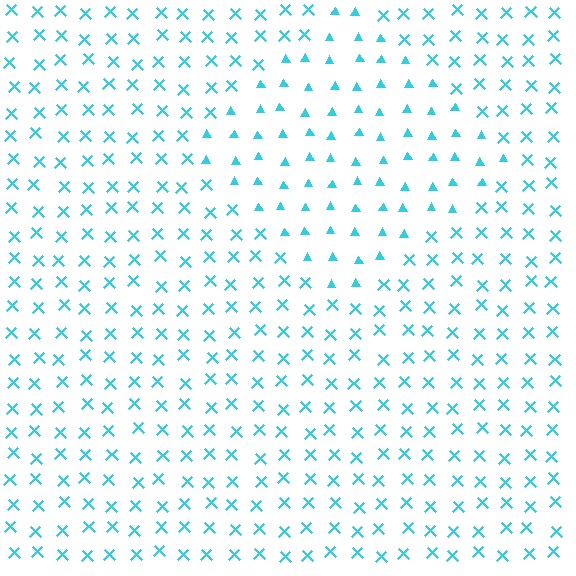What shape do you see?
I see a diamond.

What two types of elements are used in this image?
The image uses triangles inside the diamond region and X marks outside it.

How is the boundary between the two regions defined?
The boundary is defined by a change in element shape: triangles inside vs. X marks outside. All elements share the same color and spacing.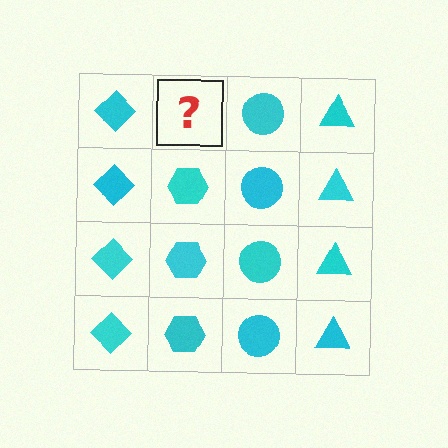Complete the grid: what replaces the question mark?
The question mark should be replaced with a cyan hexagon.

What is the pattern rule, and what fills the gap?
The rule is that each column has a consistent shape. The gap should be filled with a cyan hexagon.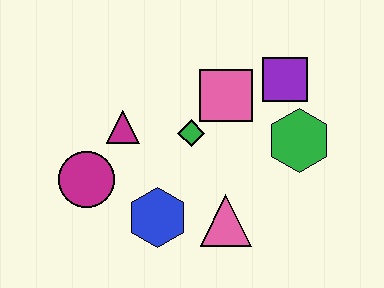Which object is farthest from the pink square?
The magenta circle is farthest from the pink square.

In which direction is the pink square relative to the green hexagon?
The pink square is to the left of the green hexagon.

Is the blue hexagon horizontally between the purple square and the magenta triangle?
Yes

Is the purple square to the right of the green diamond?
Yes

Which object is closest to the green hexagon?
The purple square is closest to the green hexagon.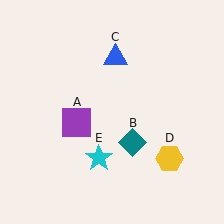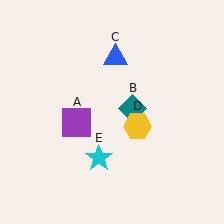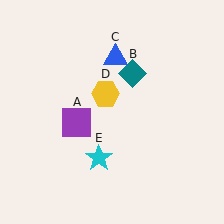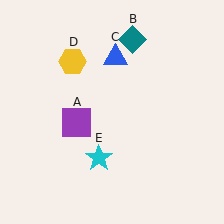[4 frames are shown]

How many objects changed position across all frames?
2 objects changed position: teal diamond (object B), yellow hexagon (object D).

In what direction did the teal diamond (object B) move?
The teal diamond (object B) moved up.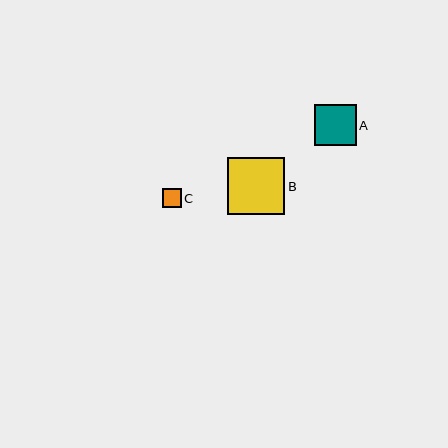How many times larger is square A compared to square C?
Square A is approximately 2.2 times the size of square C.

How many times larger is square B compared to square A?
Square B is approximately 1.4 times the size of square A.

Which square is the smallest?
Square C is the smallest with a size of approximately 19 pixels.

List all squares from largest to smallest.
From largest to smallest: B, A, C.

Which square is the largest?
Square B is the largest with a size of approximately 57 pixels.